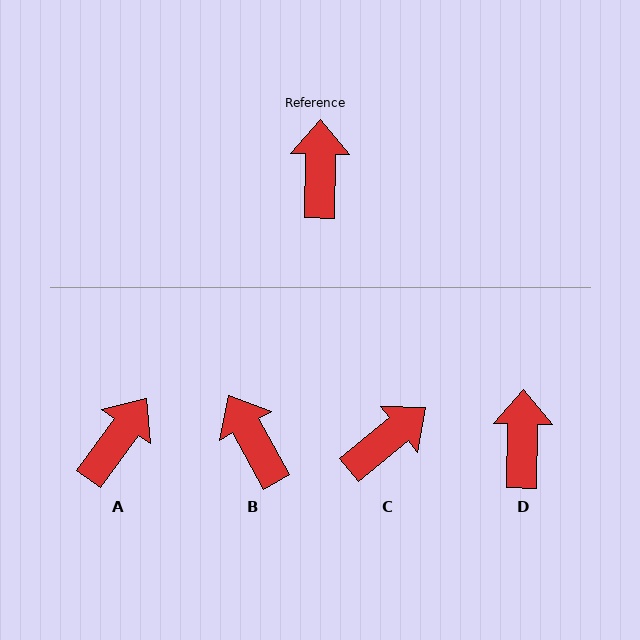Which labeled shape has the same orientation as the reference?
D.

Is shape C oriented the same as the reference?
No, it is off by about 50 degrees.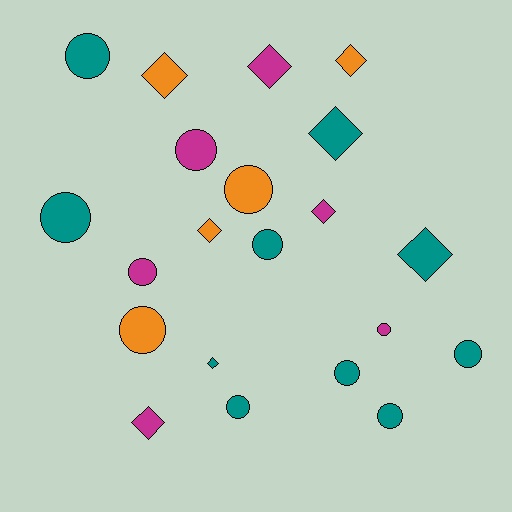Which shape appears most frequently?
Circle, with 12 objects.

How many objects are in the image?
There are 21 objects.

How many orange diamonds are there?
There are 3 orange diamonds.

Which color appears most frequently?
Teal, with 10 objects.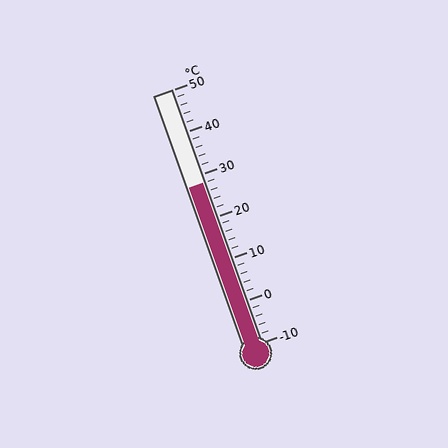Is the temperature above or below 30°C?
The temperature is below 30°C.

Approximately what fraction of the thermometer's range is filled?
The thermometer is filled to approximately 65% of its range.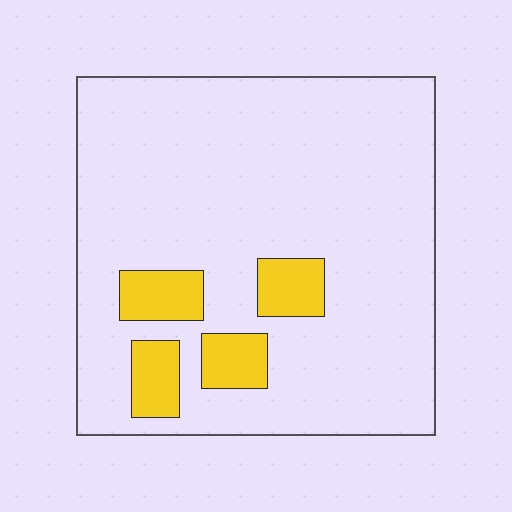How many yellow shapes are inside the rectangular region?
4.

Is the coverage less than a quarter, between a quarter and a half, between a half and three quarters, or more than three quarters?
Less than a quarter.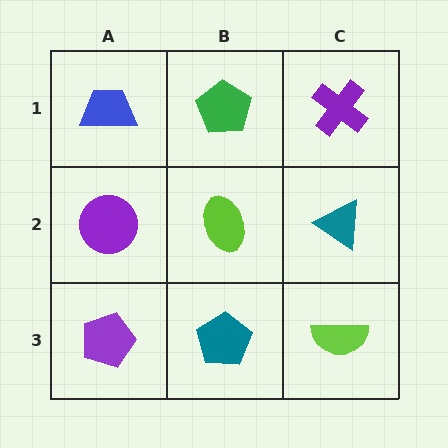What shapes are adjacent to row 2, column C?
A purple cross (row 1, column C), a lime semicircle (row 3, column C), a lime ellipse (row 2, column B).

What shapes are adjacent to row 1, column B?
A lime ellipse (row 2, column B), a blue trapezoid (row 1, column A), a purple cross (row 1, column C).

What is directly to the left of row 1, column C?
A green pentagon.